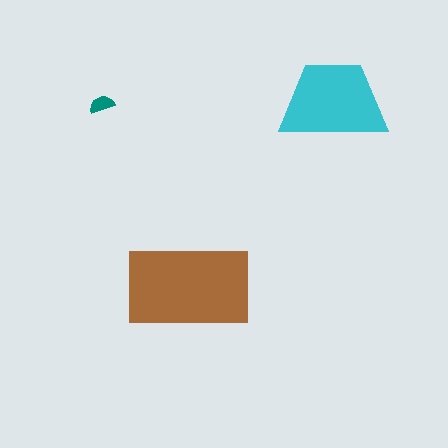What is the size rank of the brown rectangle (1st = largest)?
1st.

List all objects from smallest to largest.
The teal semicircle, the cyan trapezoid, the brown rectangle.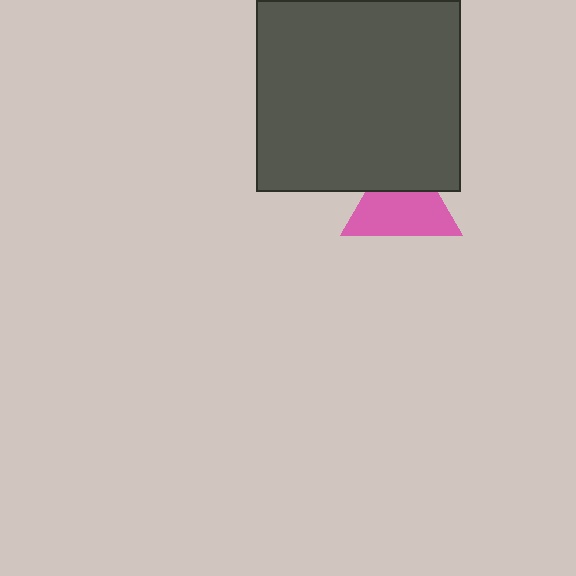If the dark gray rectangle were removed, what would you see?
You would see the complete pink triangle.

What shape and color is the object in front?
The object in front is a dark gray rectangle.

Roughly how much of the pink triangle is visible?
Most of it is visible (roughly 66%).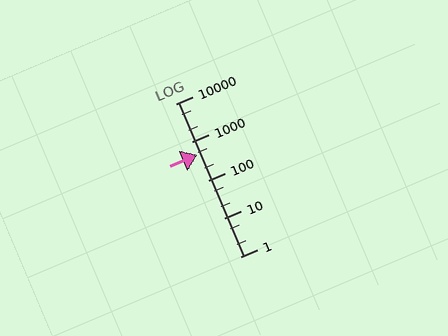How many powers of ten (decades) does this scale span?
The scale spans 4 decades, from 1 to 10000.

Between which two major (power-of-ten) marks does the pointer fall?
The pointer is between 100 and 1000.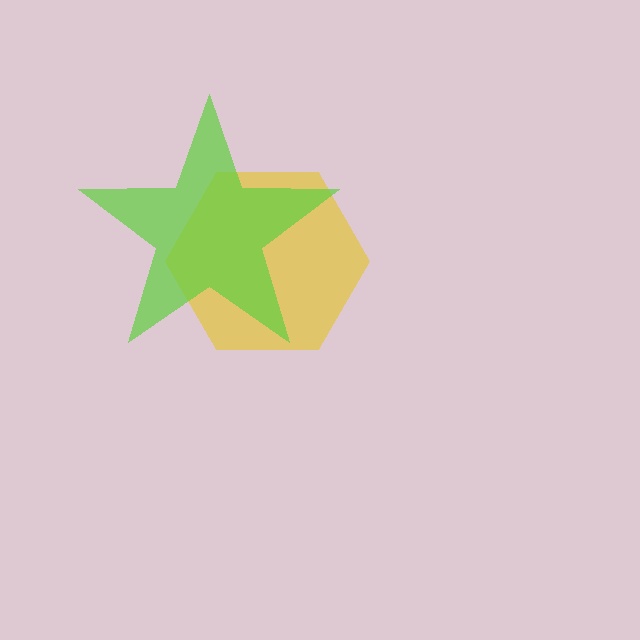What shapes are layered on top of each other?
The layered shapes are: a yellow hexagon, a lime star.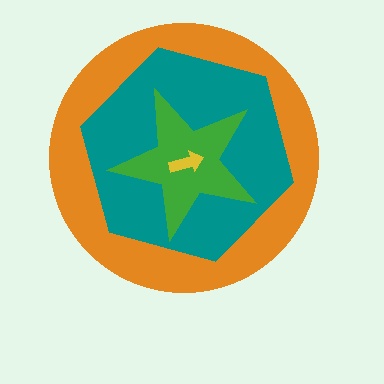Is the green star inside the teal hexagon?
Yes.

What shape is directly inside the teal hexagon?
The green star.